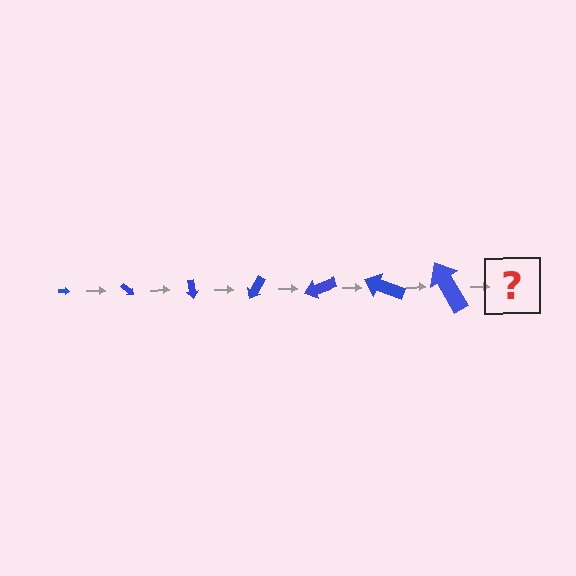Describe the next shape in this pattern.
It should be an arrow, larger than the previous one and rotated 280 degrees from the start.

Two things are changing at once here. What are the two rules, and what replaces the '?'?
The two rules are that the arrow grows larger each step and it rotates 40 degrees each step. The '?' should be an arrow, larger than the previous one and rotated 280 degrees from the start.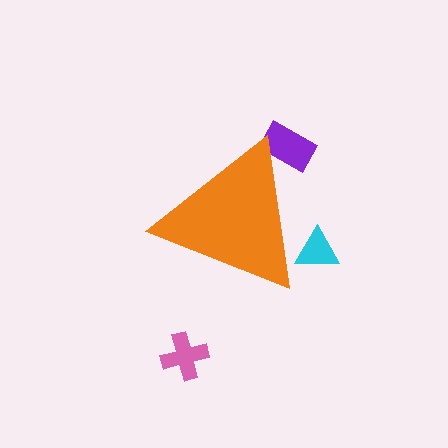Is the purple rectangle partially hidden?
Yes, the purple rectangle is partially hidden behind the orange triangle.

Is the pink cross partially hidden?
No, the pink cross is fully visible.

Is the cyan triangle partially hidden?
Yes, the cyan triangle is partially hidden behind the orange triangle.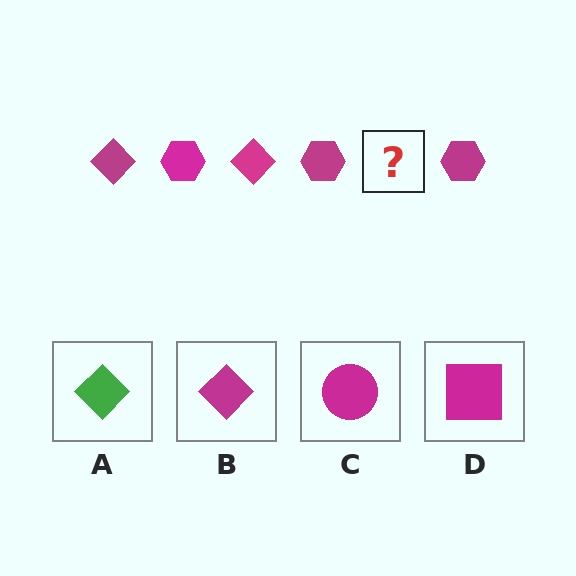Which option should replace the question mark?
Option B.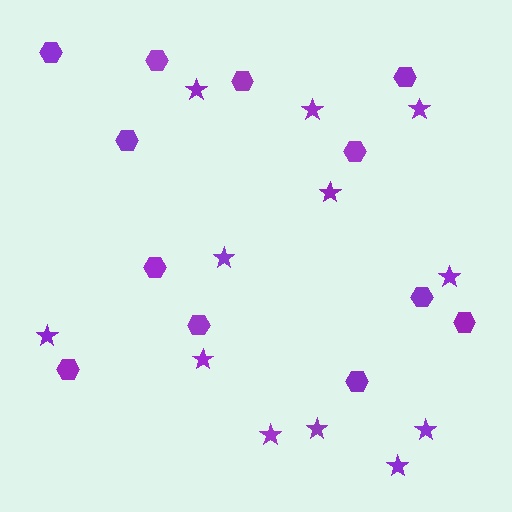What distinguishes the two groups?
There are 2 groups: one group of hexagons (12) and one group of stars (12).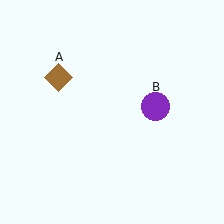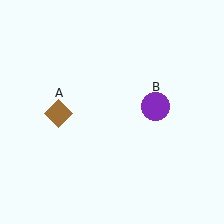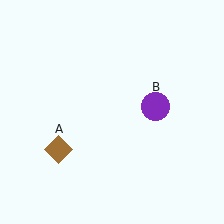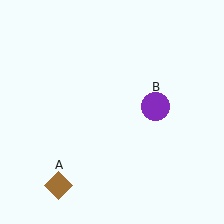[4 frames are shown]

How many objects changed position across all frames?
1 object changed position: brown diamond (object A).